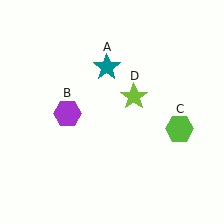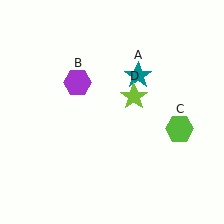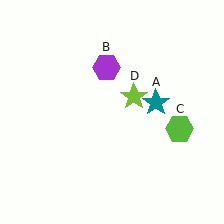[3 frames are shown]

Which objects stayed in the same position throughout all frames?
Lime hexagon (object C) and lime star (object D) remained stationary.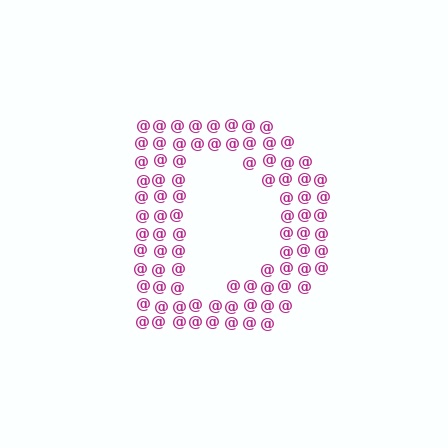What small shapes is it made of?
It is made of small at signs.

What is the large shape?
The large shape is the letter D.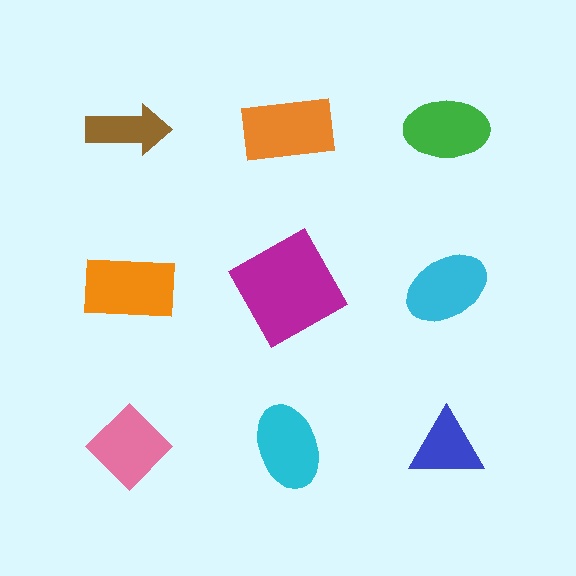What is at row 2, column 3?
A cyan ellipse.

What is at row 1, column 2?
An orange rectangle.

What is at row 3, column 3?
A blue triangle.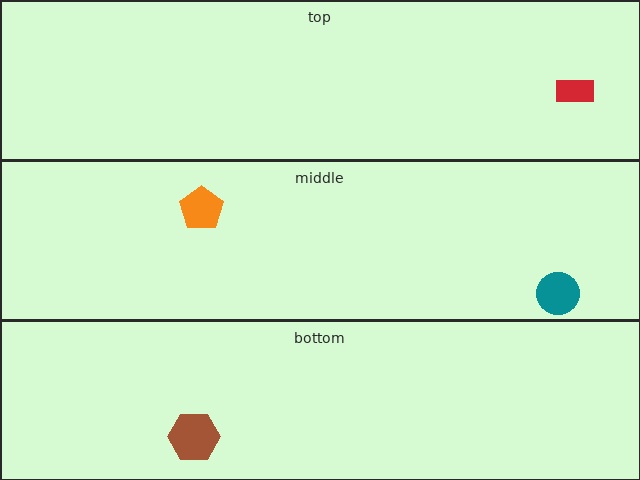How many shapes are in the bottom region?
1.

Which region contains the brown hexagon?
The bottom region.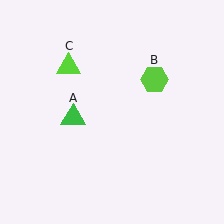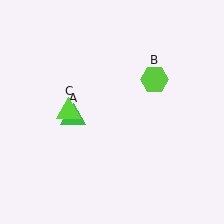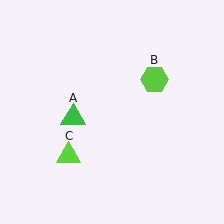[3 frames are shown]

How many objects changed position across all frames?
1 object changed position: lime triangle (object C).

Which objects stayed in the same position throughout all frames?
Green triangle (object A) and lime hexagon (object B) remained stationary.